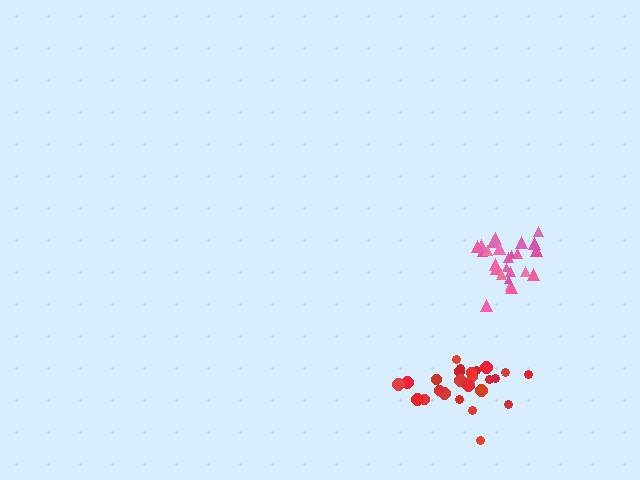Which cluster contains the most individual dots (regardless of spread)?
Red (26).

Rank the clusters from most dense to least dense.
pink, red.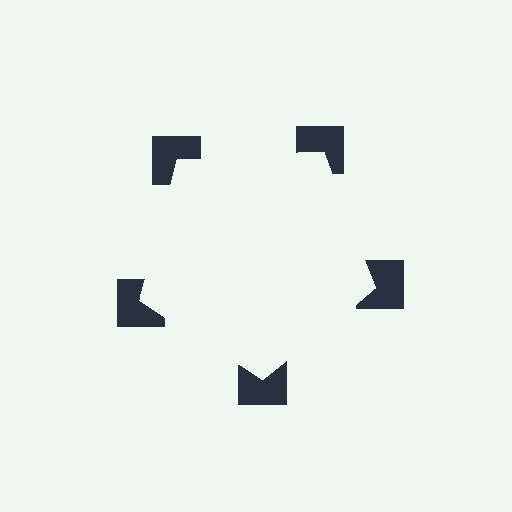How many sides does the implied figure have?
5 sides.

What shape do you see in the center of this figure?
An illusory pentagon — its edges are inferred from the aligned wedge cuts in the notched squares, not physically drawn.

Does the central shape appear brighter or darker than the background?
It typically appears slightly brighter than the background, even though no actual brightness change is drawn.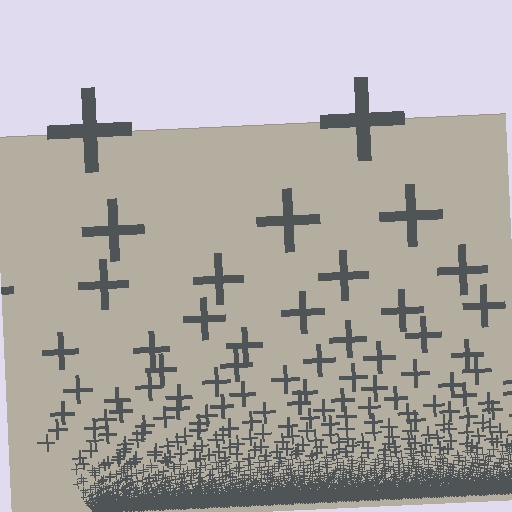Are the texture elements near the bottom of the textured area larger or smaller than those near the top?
Smaller. The gradient is inverted — elements near the bottom are smaller and denser.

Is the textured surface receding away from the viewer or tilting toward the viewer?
The surface appears to tilt toward the viewer. Texture elements get larger and sparser toward the top.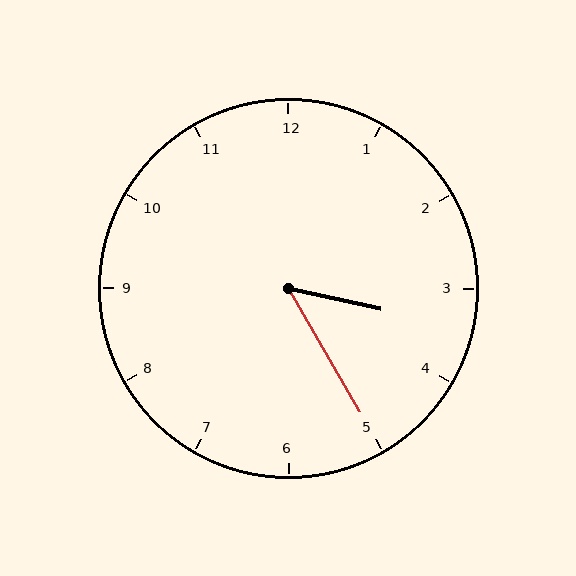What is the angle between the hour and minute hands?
Approximately 48 degrees.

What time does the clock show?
3:25.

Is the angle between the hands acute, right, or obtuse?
It is acute.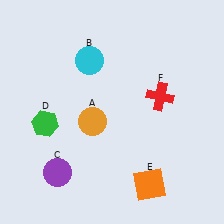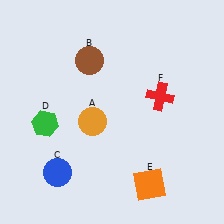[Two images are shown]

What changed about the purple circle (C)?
In Image 1, C is purple. In Image 2, it changed to blue.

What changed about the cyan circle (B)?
In Image 1, B is cyan. In Image 2, it changed to brown.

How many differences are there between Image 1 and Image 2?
There are 2 differences between the two images.